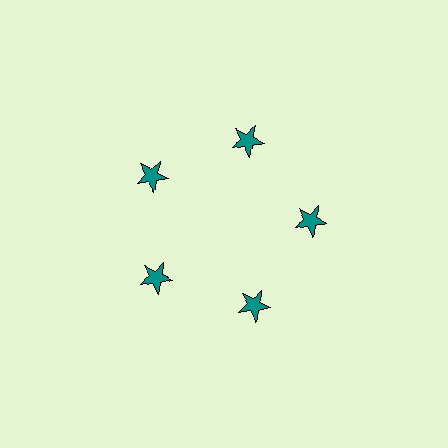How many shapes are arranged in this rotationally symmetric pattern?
There are 5 shapes, arranged in 5 groups of 1.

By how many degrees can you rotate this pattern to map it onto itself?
The pattern maps onto itself every 72 degrees of rotation.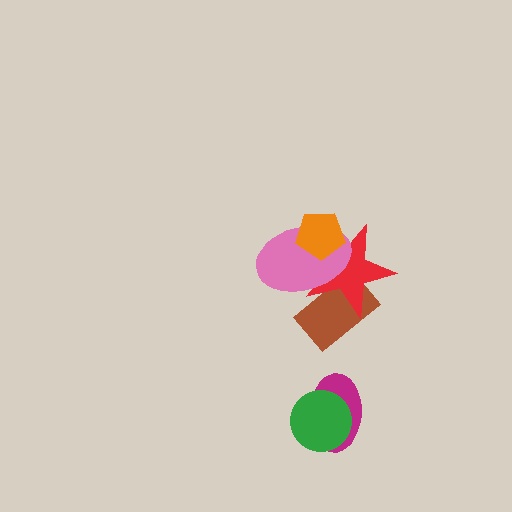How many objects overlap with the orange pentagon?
2 objects overlap with the orange pentagon.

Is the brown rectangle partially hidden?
Yes, it is partially covered by another shape.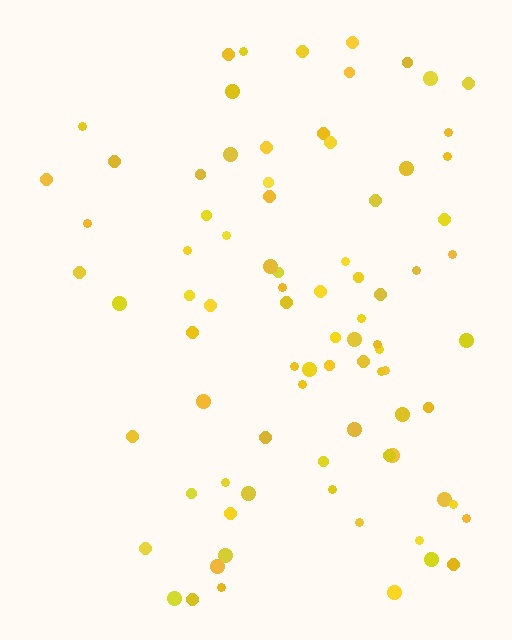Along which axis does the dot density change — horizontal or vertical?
Horizontal.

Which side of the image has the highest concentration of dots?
The right.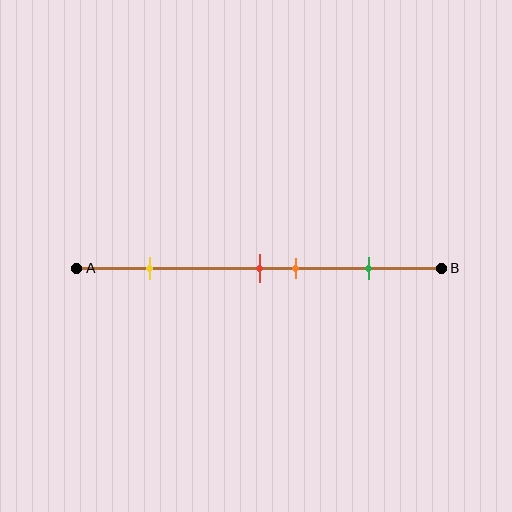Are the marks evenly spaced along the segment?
No, the marks are not evenly spaced.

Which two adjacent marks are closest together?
The red and orange marks are the closest adjacent pair.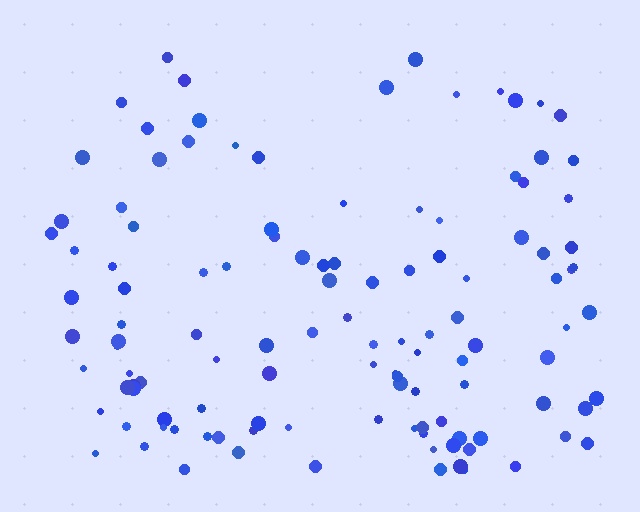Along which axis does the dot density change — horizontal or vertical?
Vertical.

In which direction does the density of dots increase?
From top to bottom, with the bottom side densest.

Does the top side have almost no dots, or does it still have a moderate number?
Still a moderate number, just noticeably fewer than the bottom.